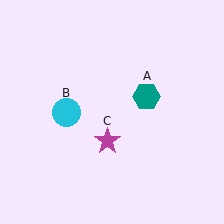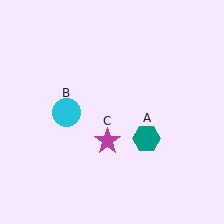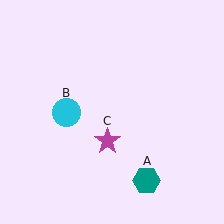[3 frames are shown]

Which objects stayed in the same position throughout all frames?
Cyan circle (object B) and magenta star (object C) remained stationary.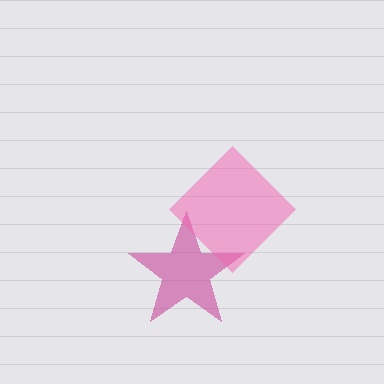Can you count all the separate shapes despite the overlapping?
Yes, there are 2 separate shapes.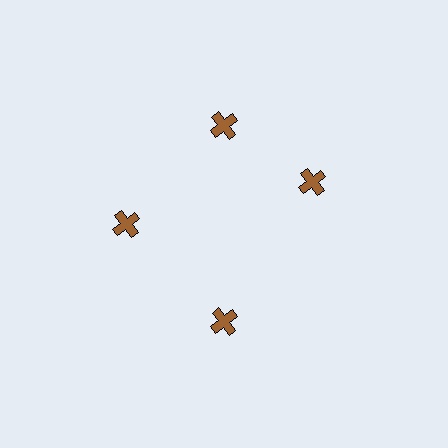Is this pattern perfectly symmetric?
No. The 4 brown crosses are arranged in a ring, but one element near the 3 o'clock position is rotated out of alignment along the ring, breaking the 4-fold rotational symmetry.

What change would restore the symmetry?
The symmetry would be restored by rotating it back into even spacing with its neighbors so that all 4 crosses sit at equal angles and equal distance from the center.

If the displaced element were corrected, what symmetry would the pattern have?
It would have 4-fold rotational symmetry — the pattern would map onto itself every 90 degrees.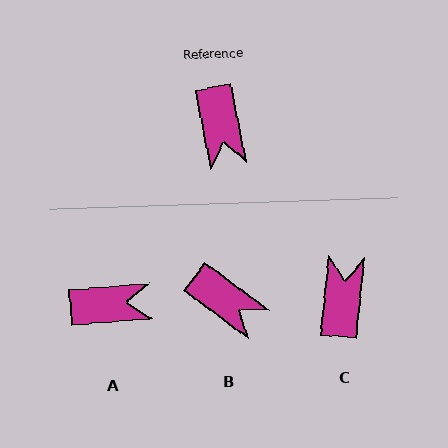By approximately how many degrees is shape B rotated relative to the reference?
Approximately 42 degrees counter-clockwise.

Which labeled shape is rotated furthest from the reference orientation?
C, about 164 degrees away.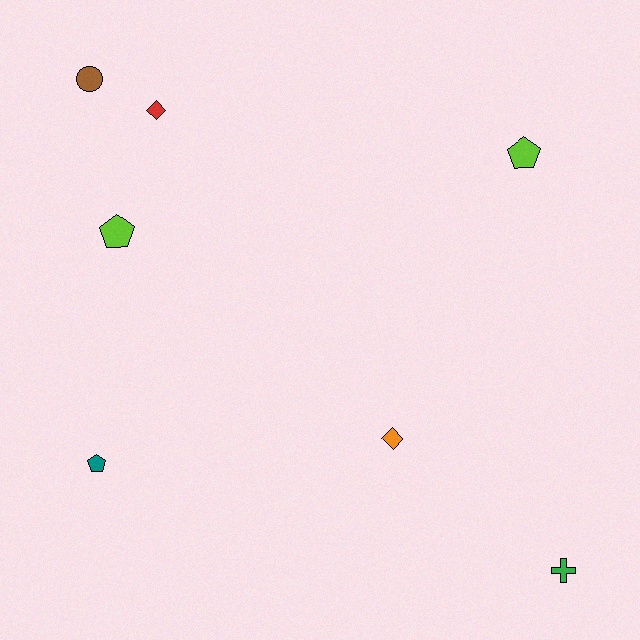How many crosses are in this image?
There is 1 cross.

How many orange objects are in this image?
There is 1 orange object.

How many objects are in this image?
There are 7 objects.